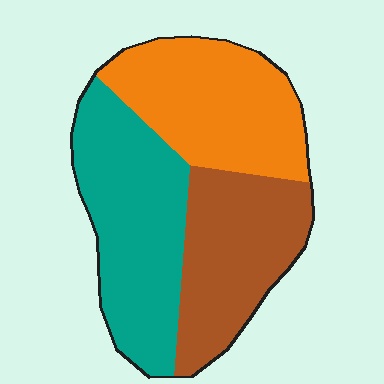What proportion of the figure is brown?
Brown takes up about one third (1/3) of the figure.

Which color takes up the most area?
Teal, at roughly 35%.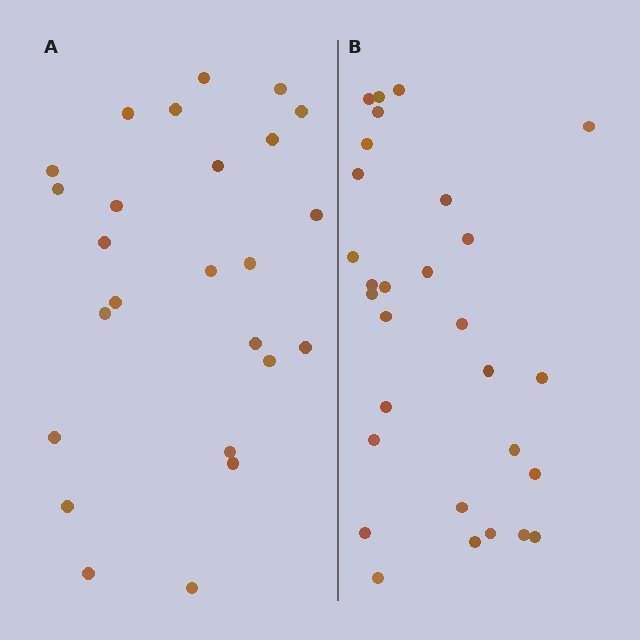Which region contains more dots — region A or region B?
Region B (the right region) has more dots.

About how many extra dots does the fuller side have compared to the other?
Region B has about 4 more dots than region A.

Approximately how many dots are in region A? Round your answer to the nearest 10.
About 20 dots. (The exact count is 25, which rounds to 20.)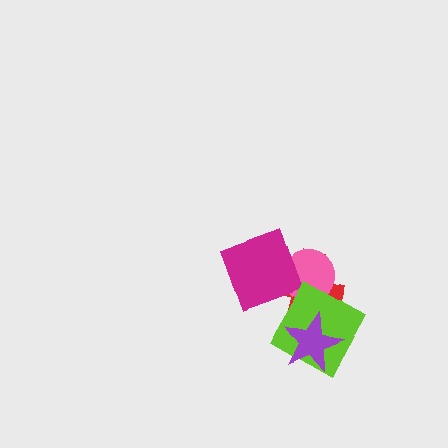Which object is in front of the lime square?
The purple star is in front of the lime square.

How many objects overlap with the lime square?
3 objects overlap with the lime square.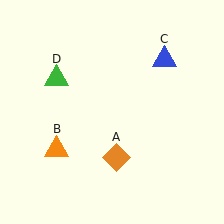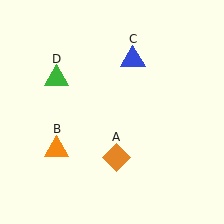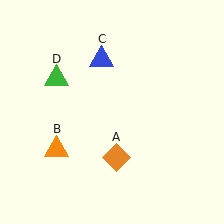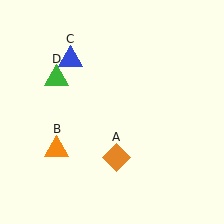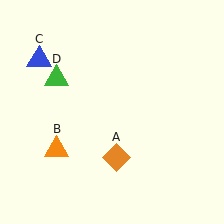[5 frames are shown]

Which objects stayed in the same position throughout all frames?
Orange diamond (object A) and orange triangle (object B) and green triangle (object D) remained stationary.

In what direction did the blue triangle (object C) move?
The blue triangle (object C) moved left.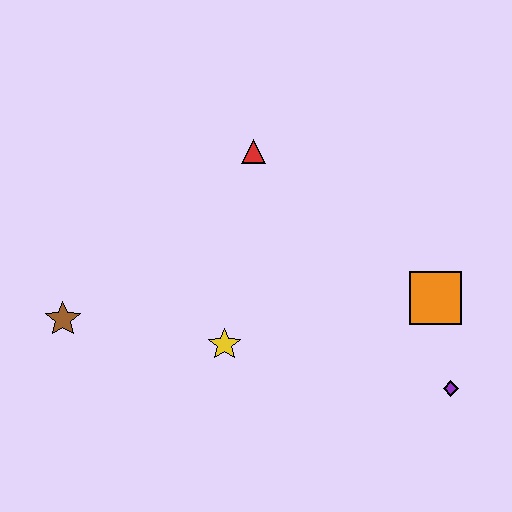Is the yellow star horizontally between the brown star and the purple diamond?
Yes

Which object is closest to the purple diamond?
The orange square is closest to the purple diamond.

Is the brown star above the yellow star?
Yes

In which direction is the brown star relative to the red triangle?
The brown star is to the left of the red triangle.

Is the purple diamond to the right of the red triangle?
Yes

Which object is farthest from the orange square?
The brown star is farthest from the orange square.